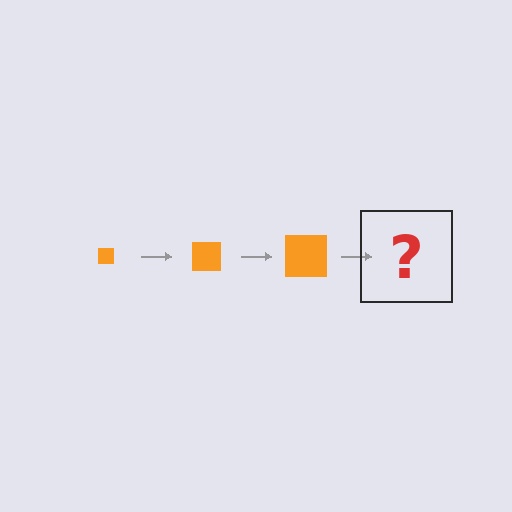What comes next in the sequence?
The next element should be an orange square, larger than the previous one.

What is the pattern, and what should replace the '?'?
The pattern is that the square gets progressively larger each step. The '?' should be an orange square, larger than the previous one.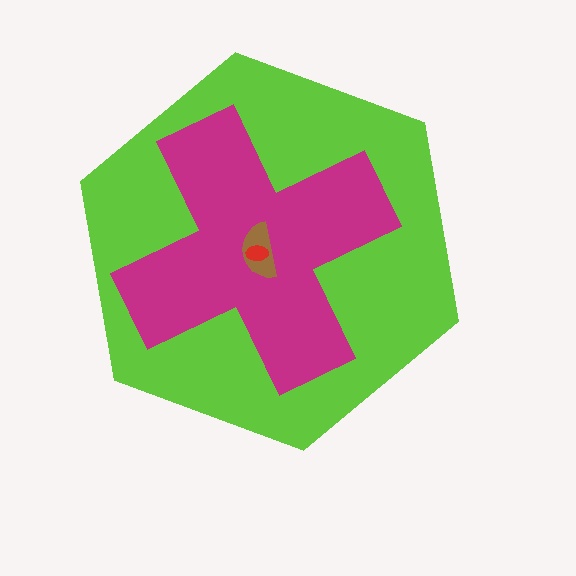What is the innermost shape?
The red ellipse.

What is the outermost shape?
The lime hexagon.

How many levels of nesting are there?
4.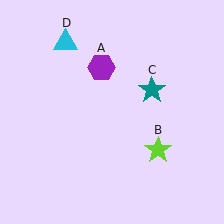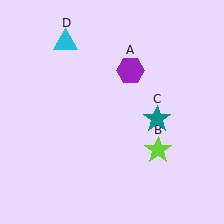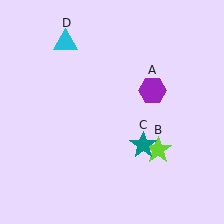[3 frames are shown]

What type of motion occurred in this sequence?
The purple hexagon (object A), teal star (object C) rotated clockwise around the center of the scene.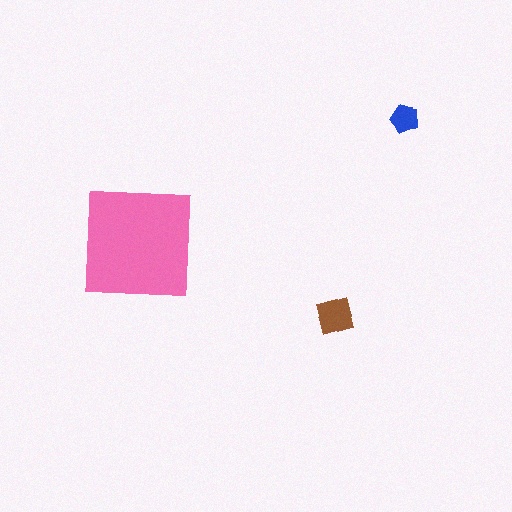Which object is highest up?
The blue pentagon is topmost.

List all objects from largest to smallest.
The pink square, the brown square, the blue pentagon.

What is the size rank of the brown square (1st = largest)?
2nd.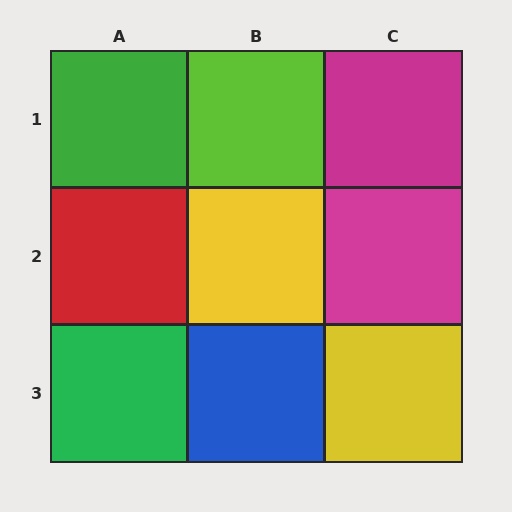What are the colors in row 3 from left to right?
Green, blue, yellow.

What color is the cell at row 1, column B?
Lime.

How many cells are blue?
1 cell is blue.